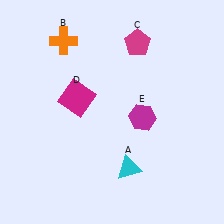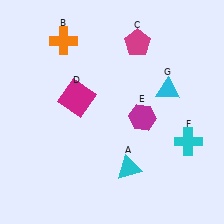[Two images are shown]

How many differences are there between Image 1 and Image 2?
There are 2 differences between the two images.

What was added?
A cyan cross (F), a cyan triangle (G) were added in Image 2.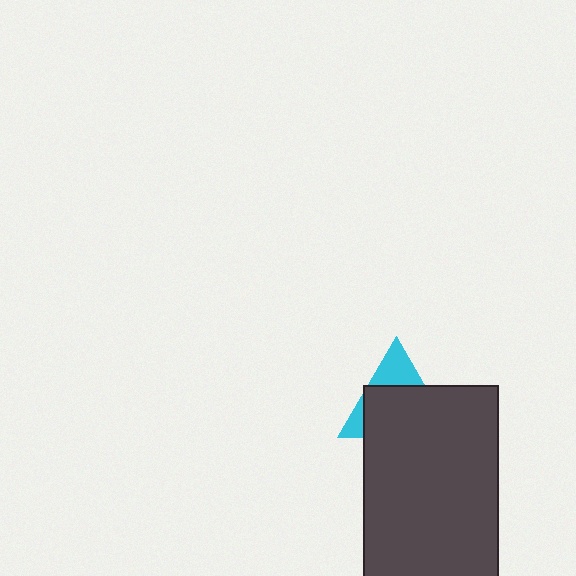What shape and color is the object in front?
The object in front is a dark gray rectangle.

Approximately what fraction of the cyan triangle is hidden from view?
Roughly 66% of the cyan triangle is hidden behind the dark gray rectangle.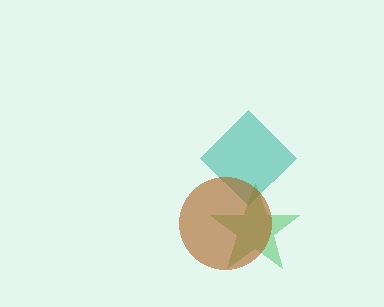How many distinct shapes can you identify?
There are 3 distinct shapes: a teal diamond, a green star, a brown circle.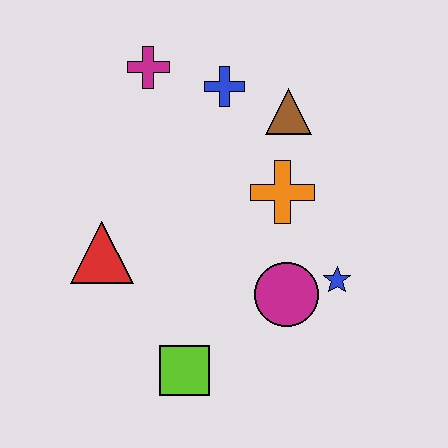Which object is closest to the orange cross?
The brown triangle is closest to the orange cross.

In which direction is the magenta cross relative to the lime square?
The magenta cross is above the lime square.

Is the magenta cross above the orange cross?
Yes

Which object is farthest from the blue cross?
The lime square is farthest from the blue cross.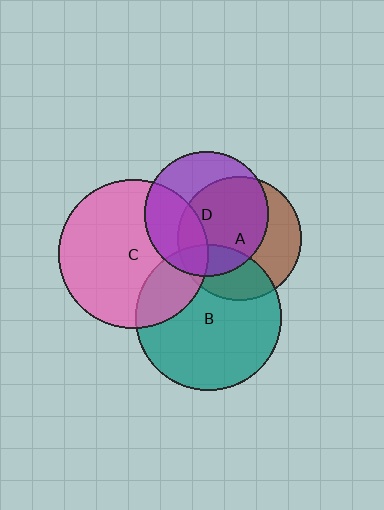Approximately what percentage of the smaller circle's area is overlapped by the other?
Approximately 35%.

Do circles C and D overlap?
Yes.